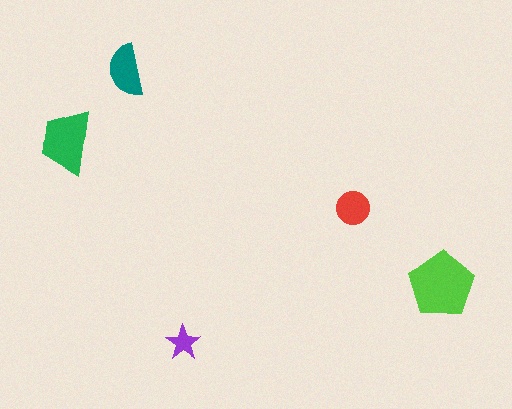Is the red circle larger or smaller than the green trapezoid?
Smaller.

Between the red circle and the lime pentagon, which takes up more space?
The lime pentagon.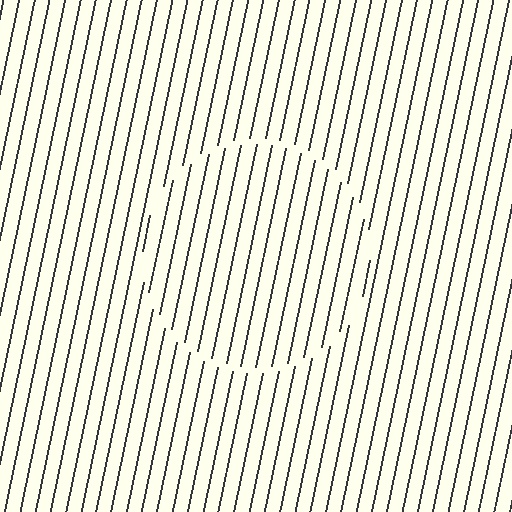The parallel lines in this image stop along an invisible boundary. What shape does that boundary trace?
An illusory circle. The interior of the shape contains the same grating, shifted by half a period — the contour is defined by the phase discontinuity where line-ends from the inner and outer gratings abut.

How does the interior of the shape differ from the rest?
The interior of the shape contains the same grating, shifted by half a period — the contour is defined by the phase discontinuity where line-ends from the inner and outer gratings abut.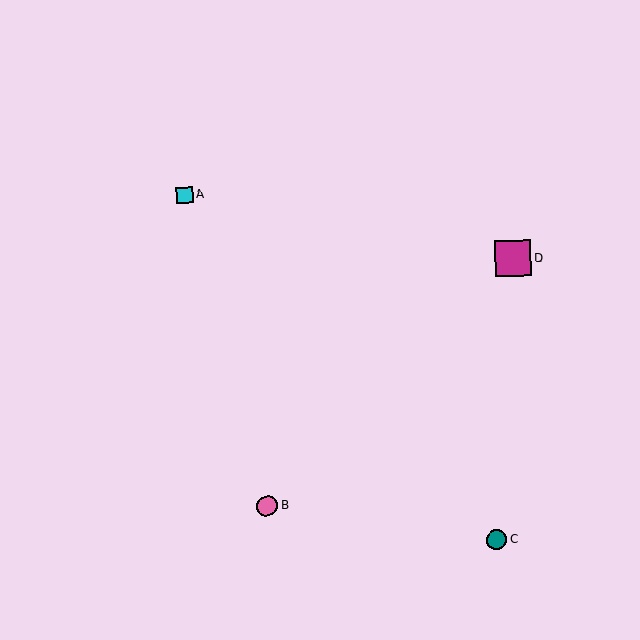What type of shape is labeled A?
Shape A is a cyan square.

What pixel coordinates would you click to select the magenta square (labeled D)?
Click at (513, 258) to select the magenta square D.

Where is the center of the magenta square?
The center of the magenta square is at (513, 258).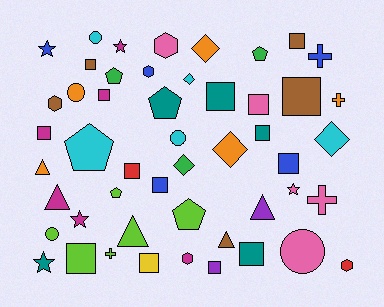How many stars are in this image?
There are 5 stars.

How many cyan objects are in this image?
There are 5 cyan objects.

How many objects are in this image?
There are 50 objects.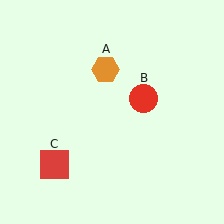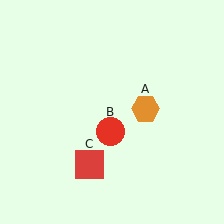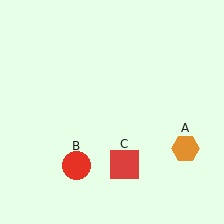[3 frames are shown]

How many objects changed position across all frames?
3 objects changed position: orange hexagon (object A), red circle (object B), red square (object C).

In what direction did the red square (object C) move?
The red square (object C) moved right.